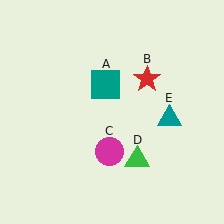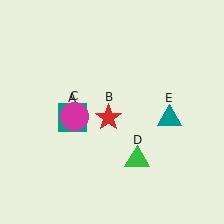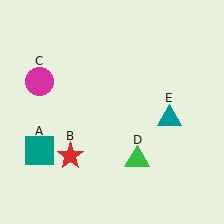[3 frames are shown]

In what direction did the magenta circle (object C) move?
The magenta circle (object C) moved up and to the left.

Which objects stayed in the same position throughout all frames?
Green triangle (object D) and teal triangle (object E) remained stationary.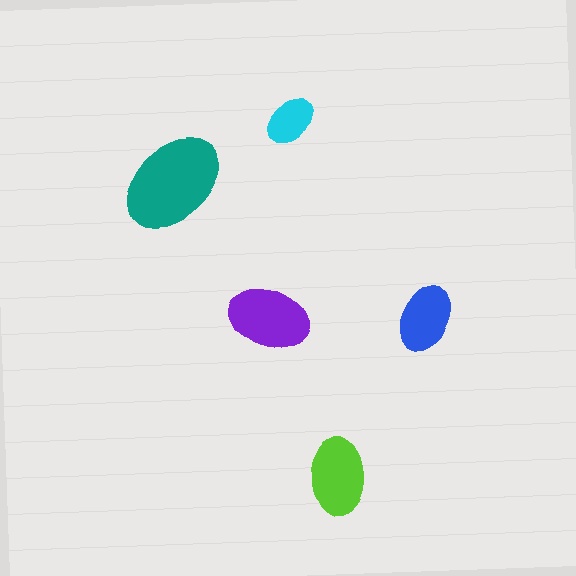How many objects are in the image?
There are 5 objects in the image.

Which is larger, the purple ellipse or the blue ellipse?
The purple one.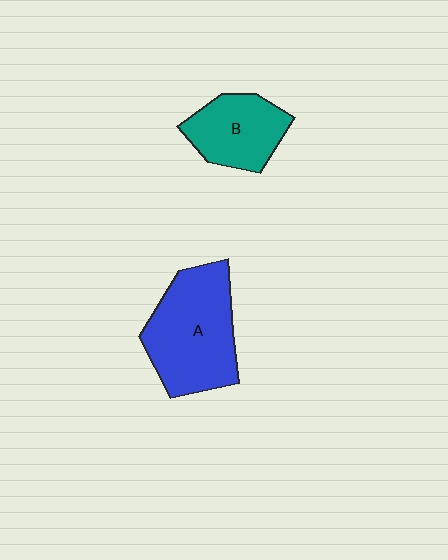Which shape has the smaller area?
Shape B (teal).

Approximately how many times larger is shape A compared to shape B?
Approximately 1.6 times.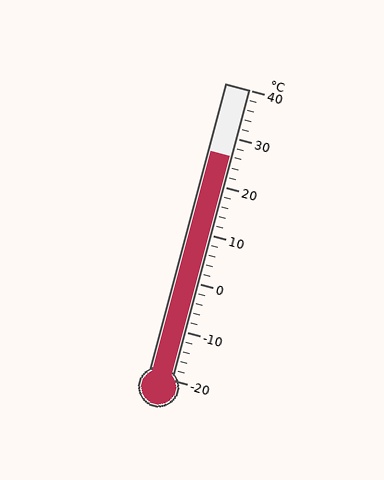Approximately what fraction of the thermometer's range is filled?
The thermometer is filled to approximately 75% of its range.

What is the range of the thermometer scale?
The thermometer scale ranges from -20°C to 40°C.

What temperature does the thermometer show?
The thermometer shows approximately 26°C.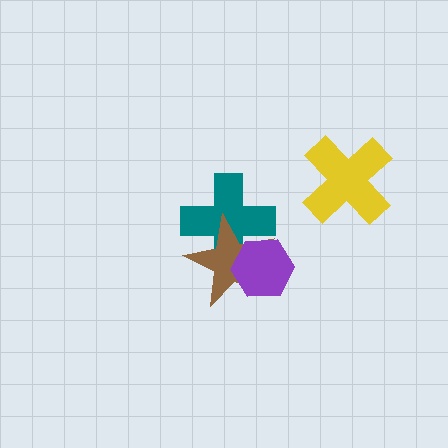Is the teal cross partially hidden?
Yes, it is partially covered by another shape.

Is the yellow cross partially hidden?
No, no other shape covers it.